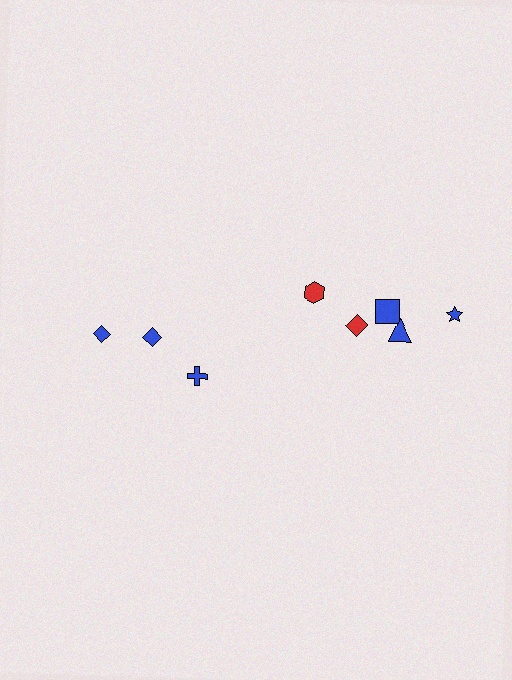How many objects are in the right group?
There are 5 objects.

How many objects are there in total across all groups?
There are 8 objects.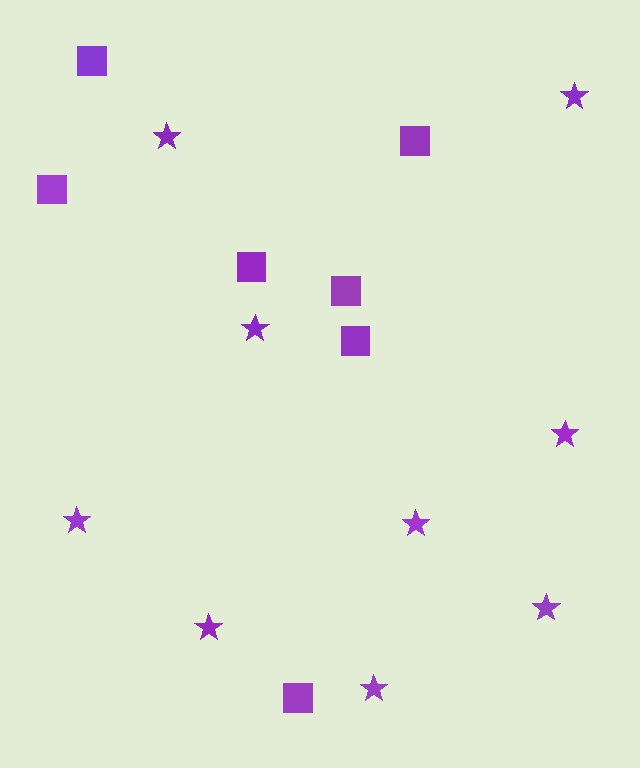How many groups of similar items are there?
There are 2 groups: one group of stars (9) and one group of squares (7).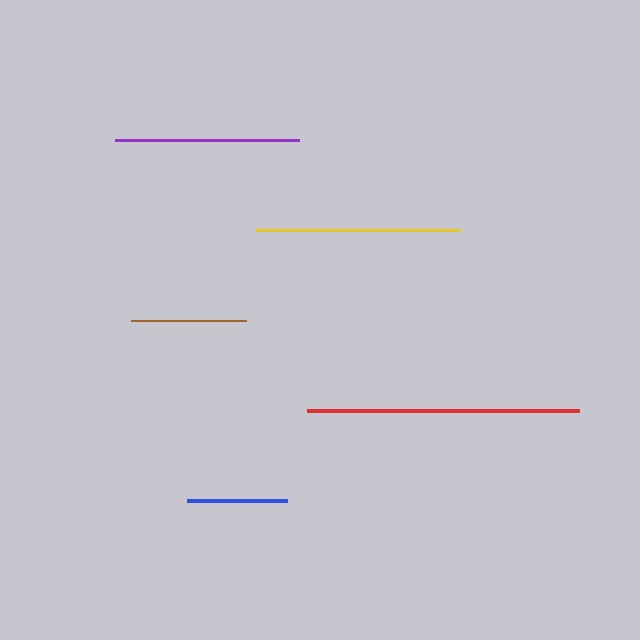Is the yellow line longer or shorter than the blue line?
The yellow line is longer than the blue line.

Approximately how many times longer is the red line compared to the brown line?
The red line is approximately 2.4 times the length of the brown line.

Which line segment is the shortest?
The blue line is the shortest at approximately 100 pixels.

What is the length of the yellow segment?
The yellow segment is approximately 204 pixels long.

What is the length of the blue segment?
The blue segment is approximately 100 pixels long.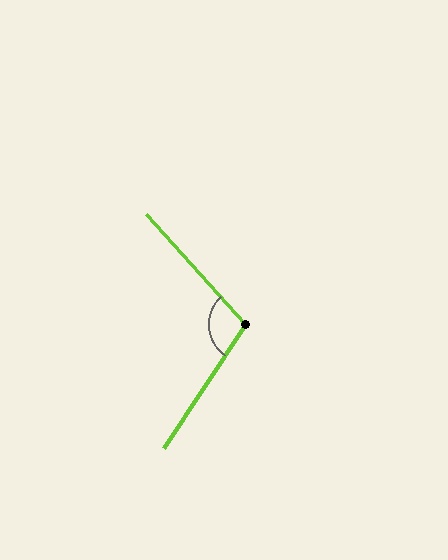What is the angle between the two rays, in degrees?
Approximately 104 degrees.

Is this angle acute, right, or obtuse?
It is obtuse.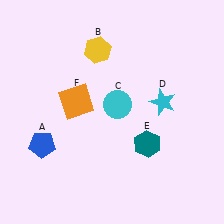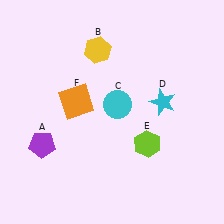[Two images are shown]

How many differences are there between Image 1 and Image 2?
There are 2 differences between the two images.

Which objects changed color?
A changed from blue to purple. E changed from teal to lime.